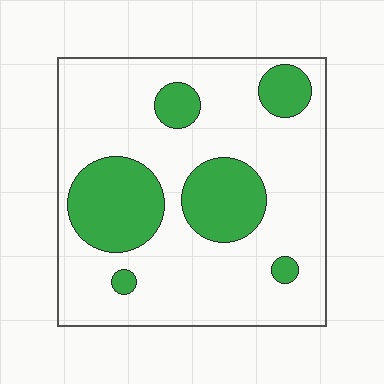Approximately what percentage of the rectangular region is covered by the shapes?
Approximately 25%.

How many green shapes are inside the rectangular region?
6.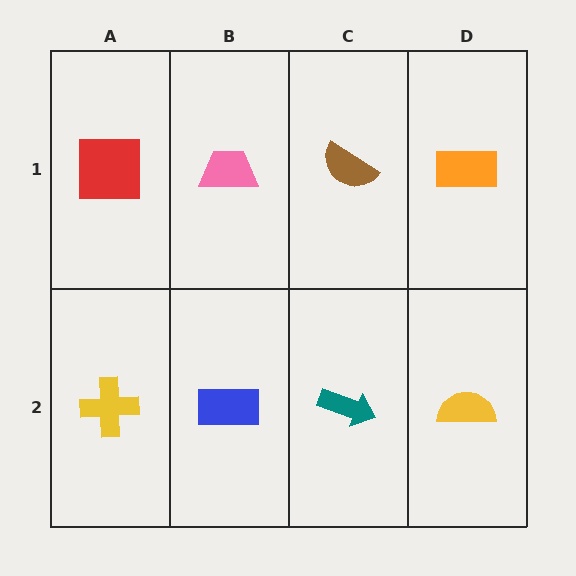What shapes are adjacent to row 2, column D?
An orange rectangle (row 1, column D), a teal arrow (row 2, column C).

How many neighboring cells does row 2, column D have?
2.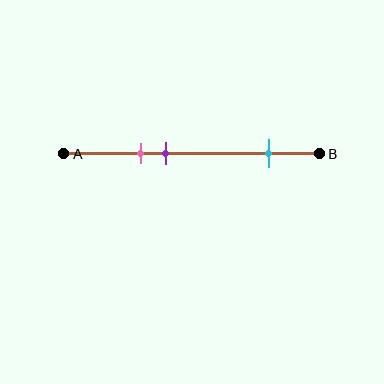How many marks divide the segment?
There are 3 marks dividing the segment.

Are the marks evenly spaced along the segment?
No, the marks are not evenly spaced.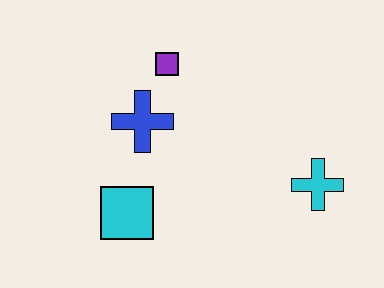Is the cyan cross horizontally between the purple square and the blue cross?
No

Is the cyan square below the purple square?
Yes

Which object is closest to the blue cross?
The purple square is closest to the blue cross.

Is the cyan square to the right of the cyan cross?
No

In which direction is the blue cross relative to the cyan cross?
The blue cross is to the left of the cyan cross.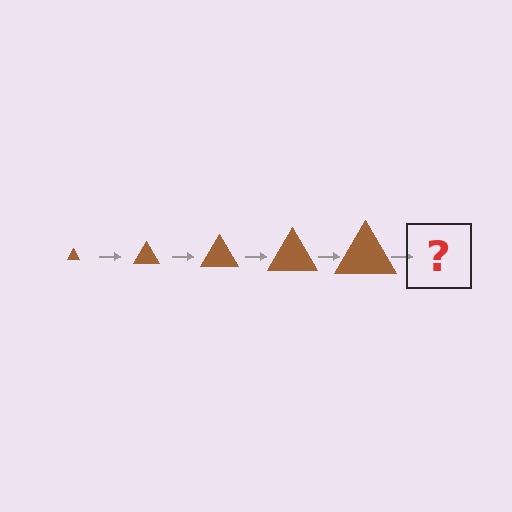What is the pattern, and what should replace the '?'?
The pattern is that the triangle gets progressively larger each step. The '?' should be a brown triangle, larger than the previous one.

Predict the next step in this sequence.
The next step is a brown triangle, larger than the previous one.